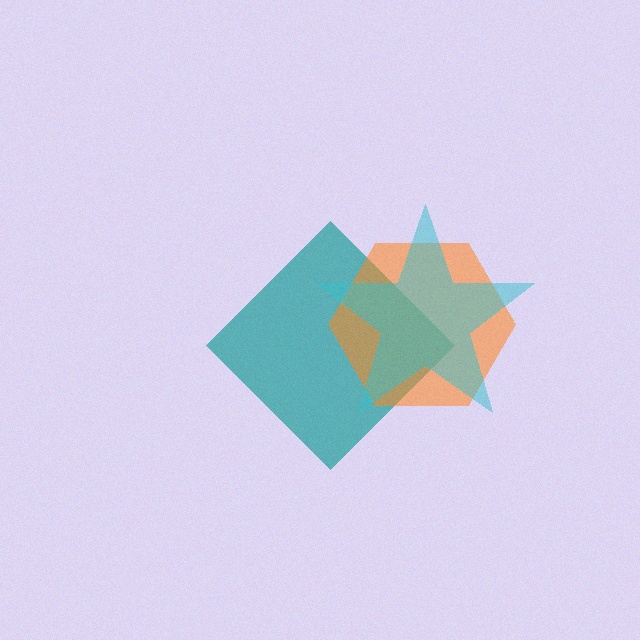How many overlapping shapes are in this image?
There are 3 overlapping shapes in the image.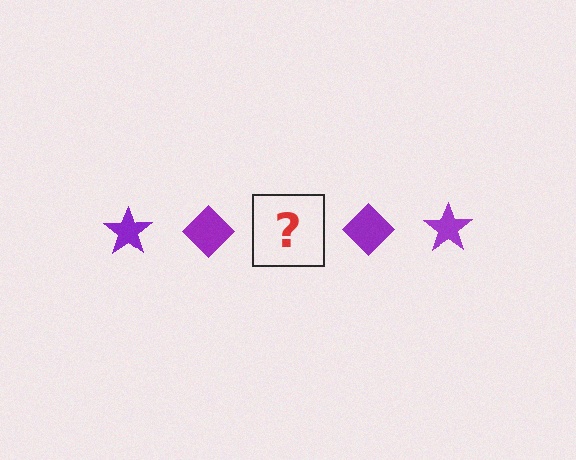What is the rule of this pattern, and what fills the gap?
The rule is that the pattern cycles through star, diamond shapes in purple. The gap should be filled with a purple star.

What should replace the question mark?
The question mark should be replaced with a purple star.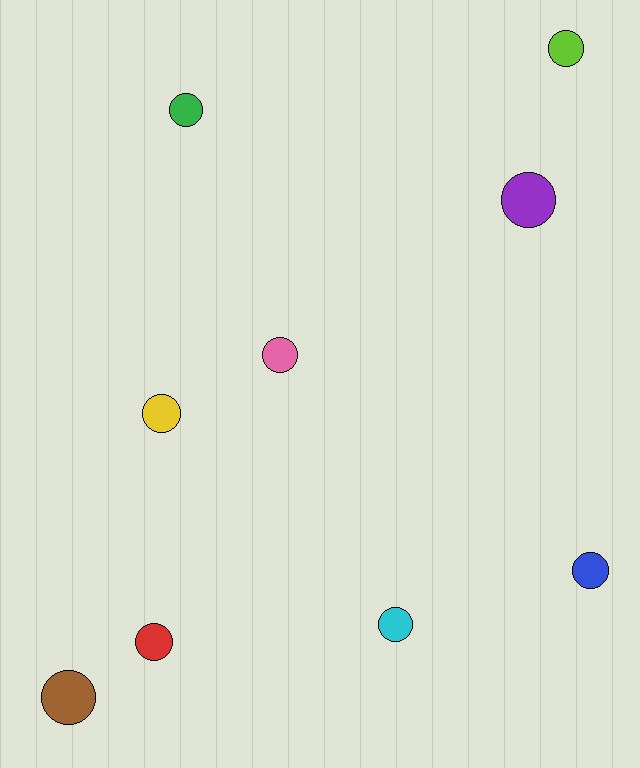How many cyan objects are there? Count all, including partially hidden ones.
There is 1 cyan object.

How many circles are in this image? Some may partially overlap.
There are 9 circles.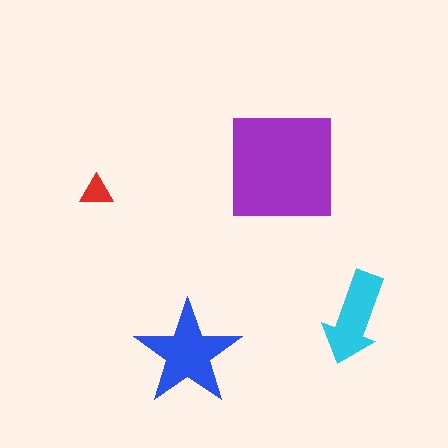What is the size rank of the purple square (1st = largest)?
1st.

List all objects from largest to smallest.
The purple square, the blue star, the cyan arrow, the red triangle.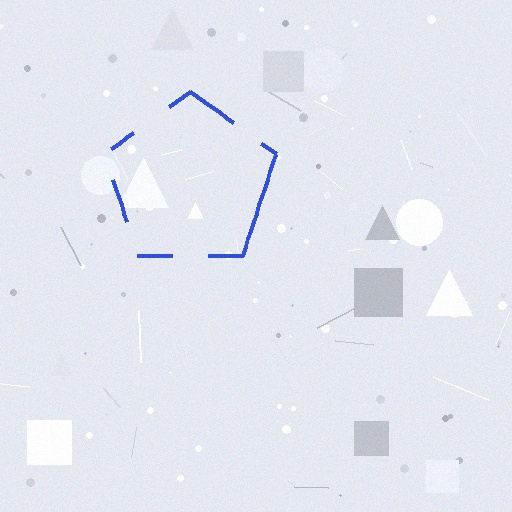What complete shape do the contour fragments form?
The contour fragments form a pentagon.